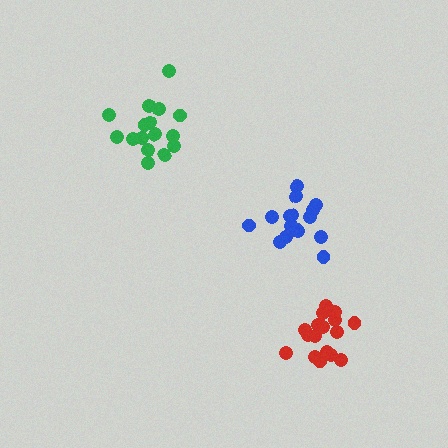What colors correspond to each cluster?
The clusters are colored: blue, green, red.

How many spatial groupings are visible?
There are 3 spatial groupings.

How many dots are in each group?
Group 1: 17 dots, Group 2: 16 dots, Group 3: 17 dots (50 total).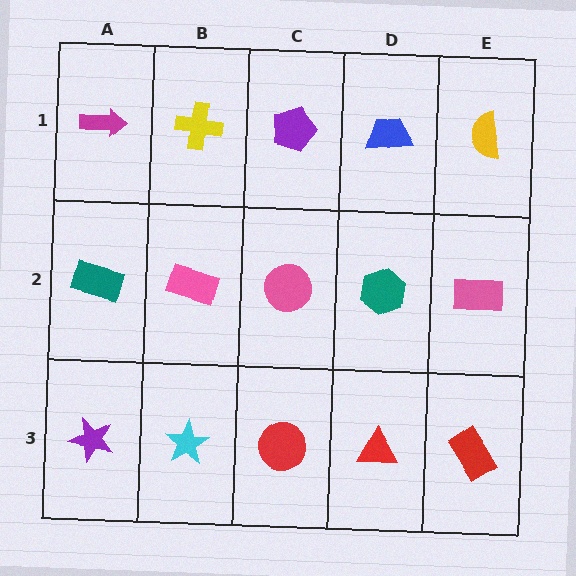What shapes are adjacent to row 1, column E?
A pink rectangle (row 2, column E), a blue trapezoid (row 1, column D).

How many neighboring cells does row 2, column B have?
4.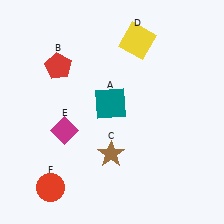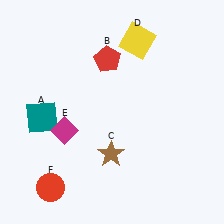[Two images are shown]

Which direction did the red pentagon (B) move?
The red pentagon (B) moved right.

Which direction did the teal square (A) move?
The teal square (A) moved left.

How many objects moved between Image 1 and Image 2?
2 objects moved between the two images.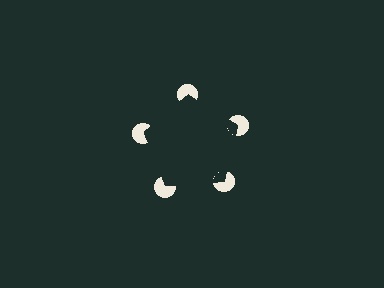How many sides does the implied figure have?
5 sides.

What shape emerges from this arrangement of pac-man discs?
An illusory pentagon — its edges are inferred from the aligned wedge cuts in the pac-man discs, not physically drawn.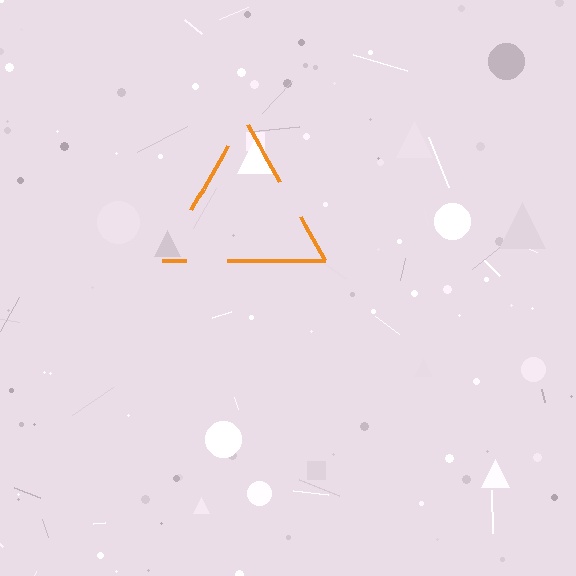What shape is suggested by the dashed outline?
The dashed outline suggests a triangle.